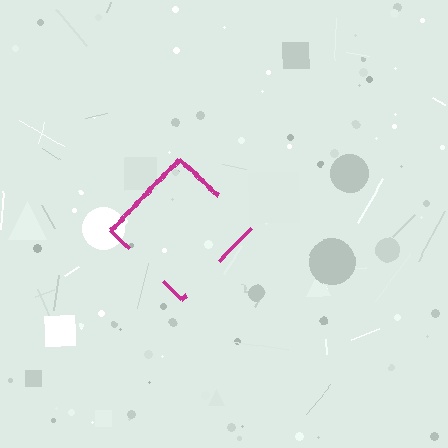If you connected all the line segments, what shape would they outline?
They would outline a diamond.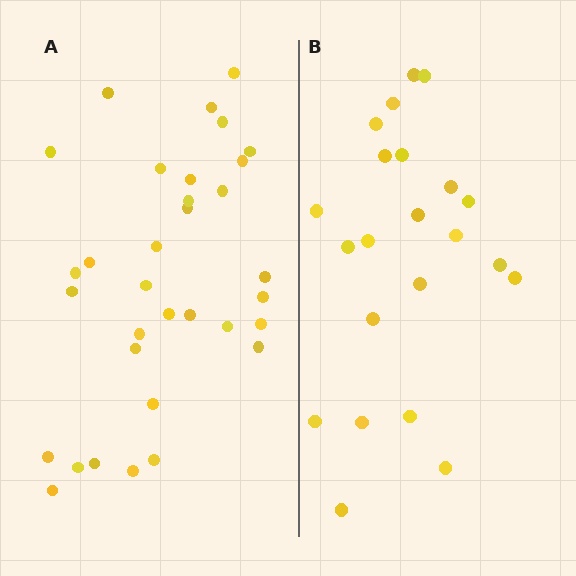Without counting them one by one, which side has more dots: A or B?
Region A (the left region) has more dots.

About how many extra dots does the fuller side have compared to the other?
Region A has roughly 12 or so more dots than region B.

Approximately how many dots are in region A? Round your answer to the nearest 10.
About 30 dots. (The exact count is 33, which rounds to 30.)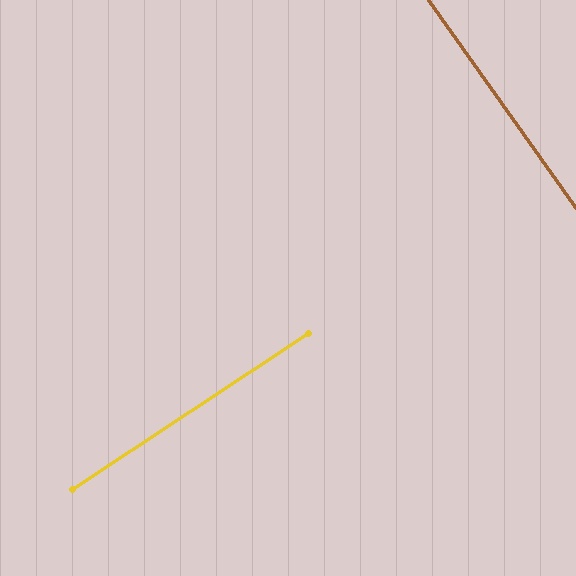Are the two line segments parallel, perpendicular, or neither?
Perpendicular — they meet at approximately 88°.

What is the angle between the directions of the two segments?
Approximately 88 degrees.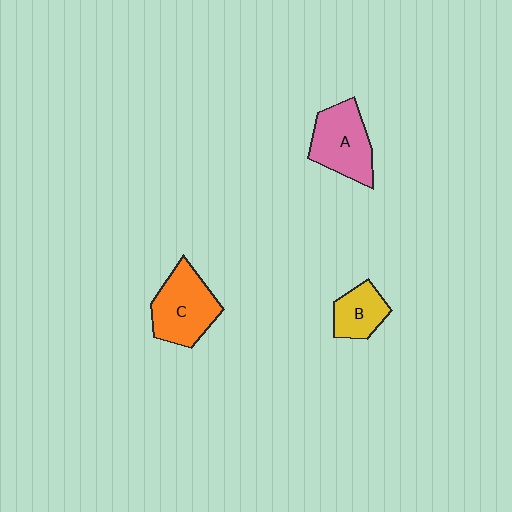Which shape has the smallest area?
Shape B (yellow).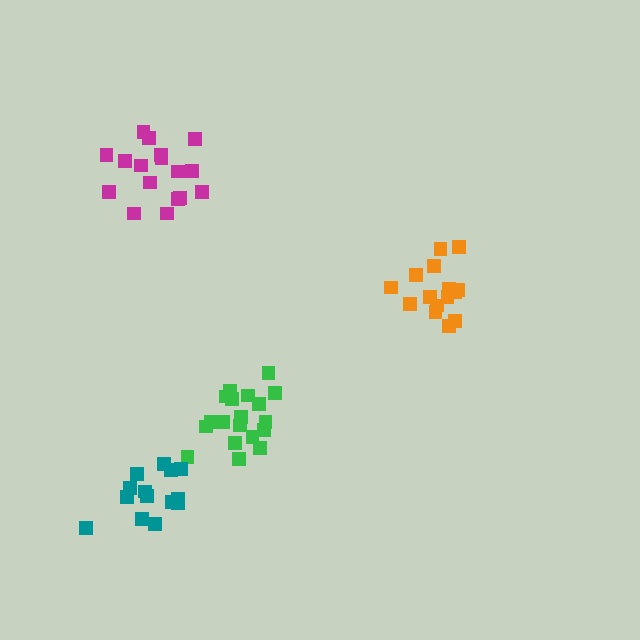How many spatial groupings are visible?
There are 4 spatial groupings.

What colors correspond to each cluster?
The clusters are colored: orange, green, magenta, teal.